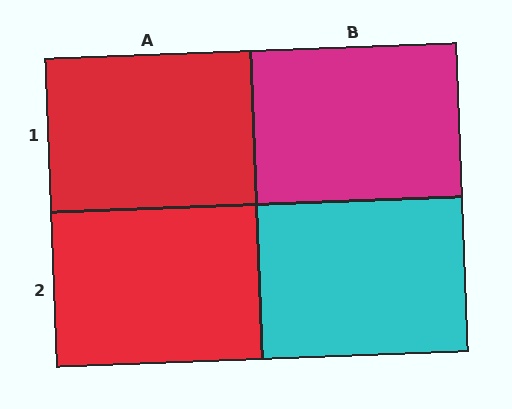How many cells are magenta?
1 cell is magenta.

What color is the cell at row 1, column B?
Magenta.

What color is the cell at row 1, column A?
Red.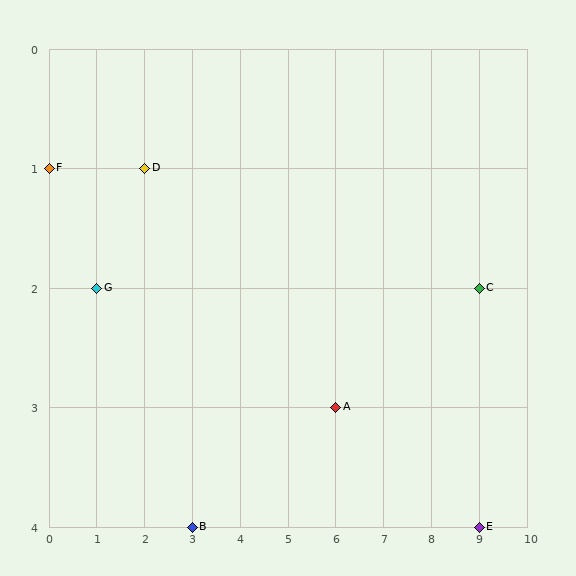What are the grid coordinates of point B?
Point B is at grid coordinates (3, 4).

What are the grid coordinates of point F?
Point F is at grid coordinates (0, 1).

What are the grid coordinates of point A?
Point A is at grid coordinates (6, 3).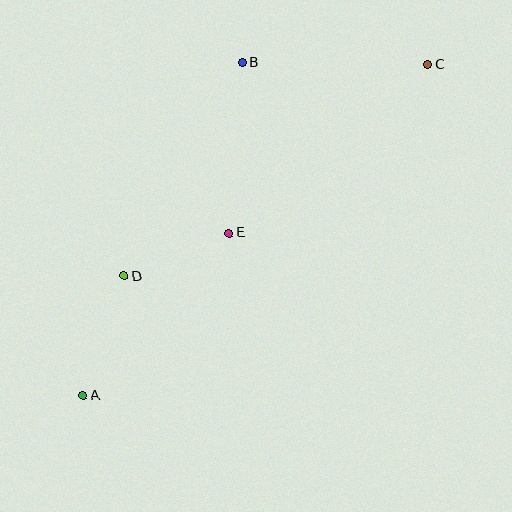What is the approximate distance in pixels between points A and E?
The distance between A and E is approximately 218 pixels.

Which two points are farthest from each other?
Points A and C are farthest from each other.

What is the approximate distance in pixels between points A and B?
The distance between A and B is approximately 369 pixels.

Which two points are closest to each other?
Points D and E are closest to each other.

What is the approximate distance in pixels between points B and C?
The distance between B and C is approximately 185 pixels.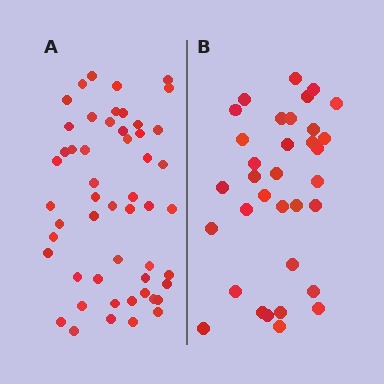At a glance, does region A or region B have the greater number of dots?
Region A (the left region) has more dots.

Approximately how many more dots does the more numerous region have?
Region A has approximately 20 more dots than region B.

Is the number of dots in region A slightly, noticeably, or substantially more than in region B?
Region A has substantially more. The ratio is roughly 1.5 to 1.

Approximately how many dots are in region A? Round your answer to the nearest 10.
About 50 dots. (The exact count is 52, which rounds to 50.)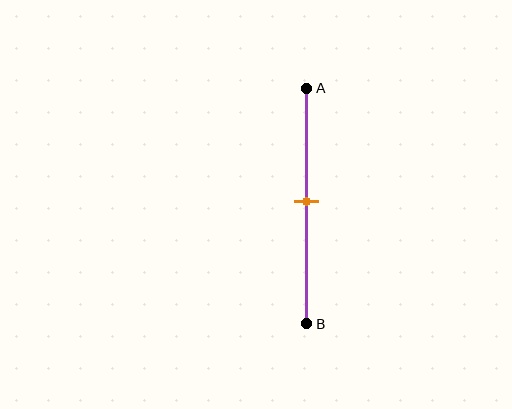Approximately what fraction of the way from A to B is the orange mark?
The orange mark is approximately 50% of the way from A to B.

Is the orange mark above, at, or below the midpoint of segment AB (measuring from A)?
The orange mark is approximately at the midpoint of segment AB.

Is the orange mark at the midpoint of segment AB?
Yes, the mark is approximately at the midpoint.